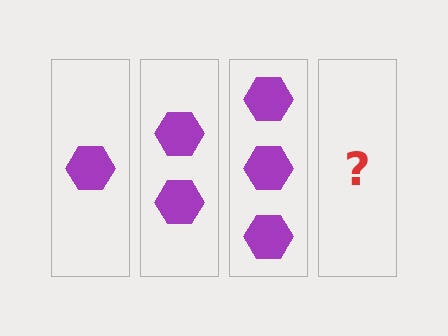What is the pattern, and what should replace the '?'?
The pattern is that each step adds one more hexagon. The '?' should be 4 hexagons.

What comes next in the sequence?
The next element should be 4 hexagons.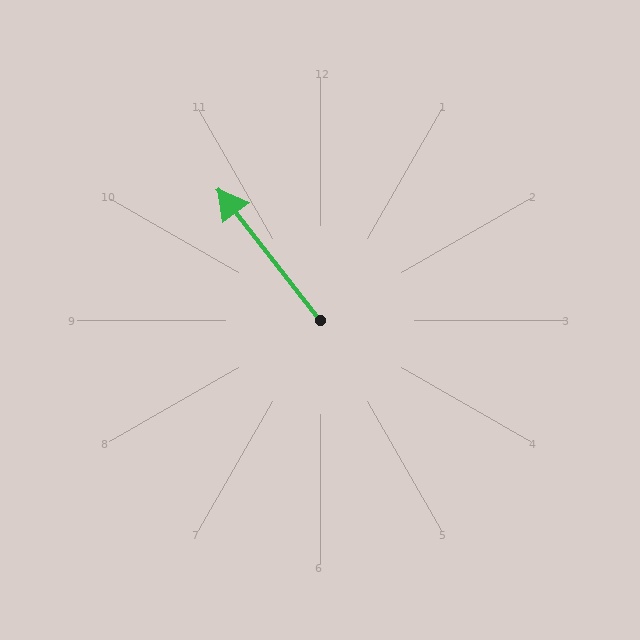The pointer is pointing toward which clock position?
Roughly 11 o'clock.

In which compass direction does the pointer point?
Northwest.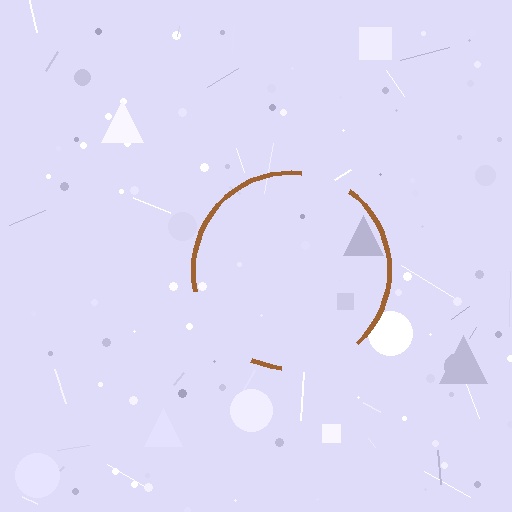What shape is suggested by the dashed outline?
The dashed outline suggests a circle.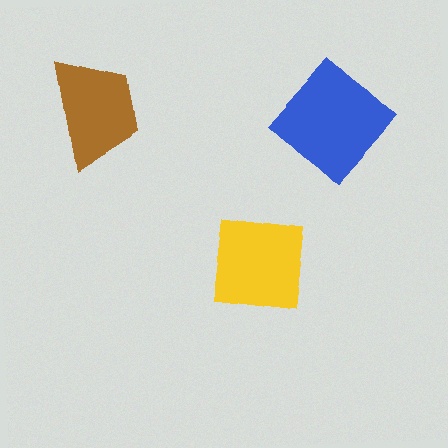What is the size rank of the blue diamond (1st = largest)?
1st.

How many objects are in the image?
There are 3 objects in the image.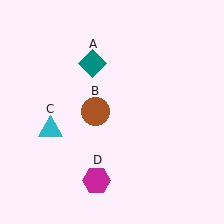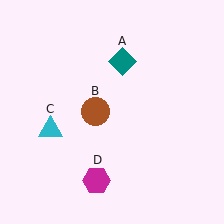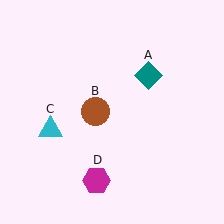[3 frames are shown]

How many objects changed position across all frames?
1 object changed position: teal diamond (object A).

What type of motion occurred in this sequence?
The teal diamond (object A) rotated clockwise around the center of the scene.